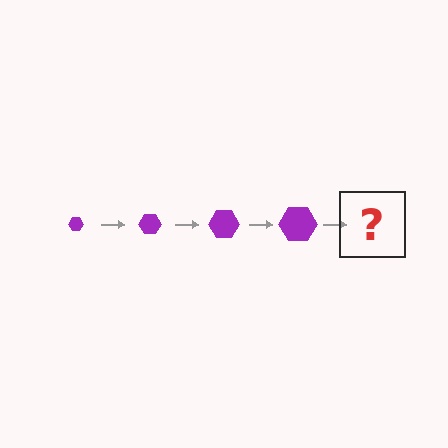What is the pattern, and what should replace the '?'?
The pattern is that the hexagon gets progressively larger each step. The '?' should be a purple hexagon, larger than the previous one.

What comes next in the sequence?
The next element should be a purple hexagon, larger than the previous one.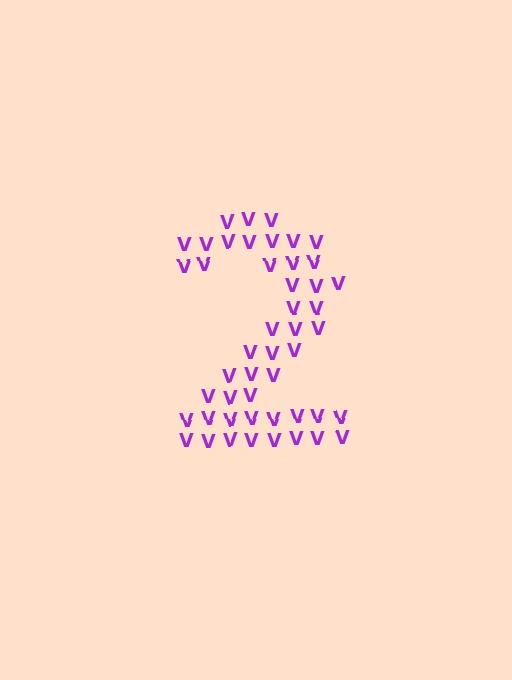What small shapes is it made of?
It is made of small letter V's.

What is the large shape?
The large shape is the digit 2.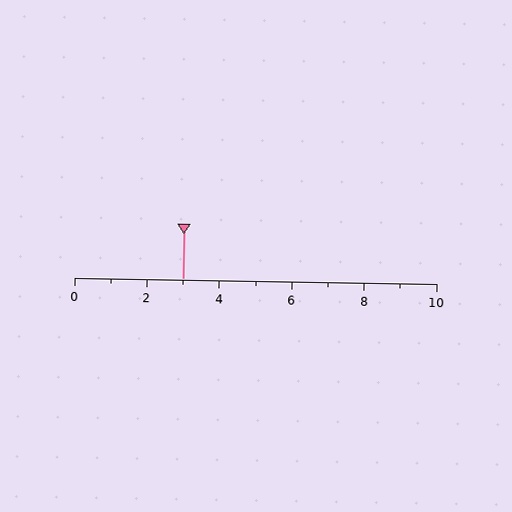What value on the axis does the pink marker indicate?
The marker indicates approximately 3.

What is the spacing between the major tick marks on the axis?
The major ticks are spaced 2 apart.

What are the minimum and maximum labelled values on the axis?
The axis runs from 0 to 10.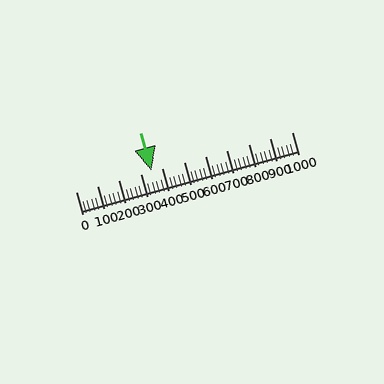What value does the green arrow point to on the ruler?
The green arrow points to approximately 348.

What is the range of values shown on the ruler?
The ruler shows values from 0 to 1000.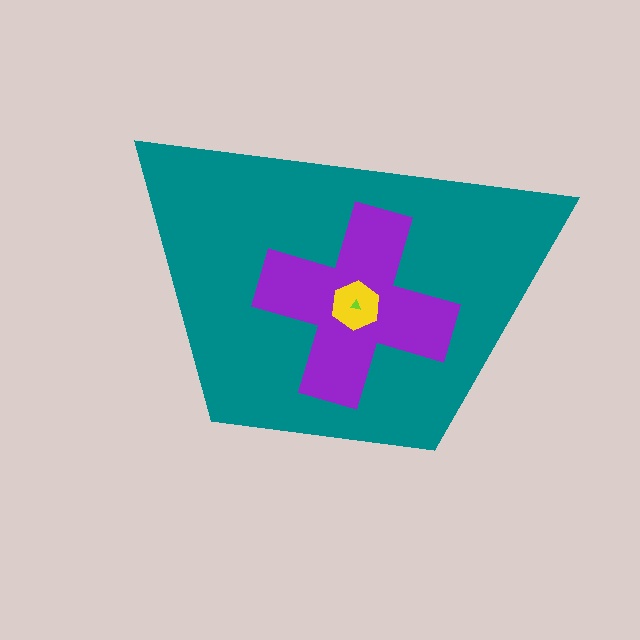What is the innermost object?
The lime triangle.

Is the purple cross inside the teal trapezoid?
Yes.